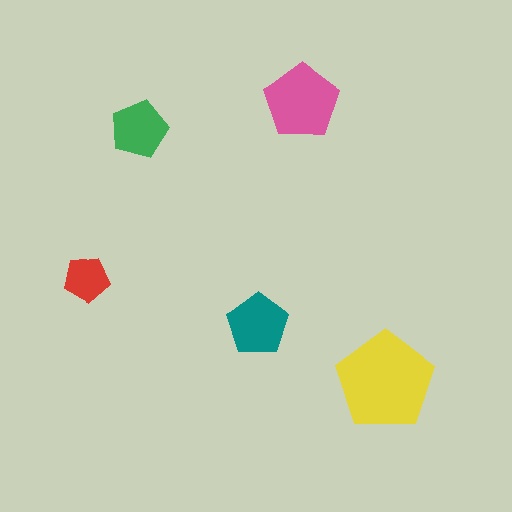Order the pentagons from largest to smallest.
the yellow one, the pink one, the teal one, the green one, the red one.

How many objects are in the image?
There are 5 objects in the image.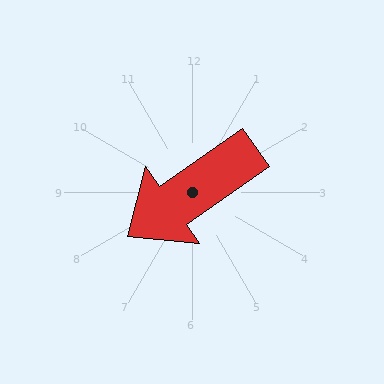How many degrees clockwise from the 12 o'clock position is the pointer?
Approximately 235 degrees.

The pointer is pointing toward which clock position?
Roughly 8 o'clock.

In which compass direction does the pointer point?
Southwest.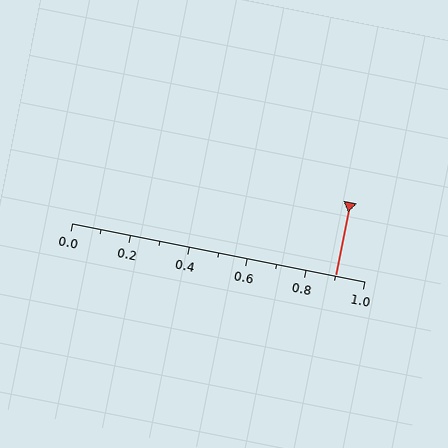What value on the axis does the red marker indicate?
The marker indicates approximately 0.9.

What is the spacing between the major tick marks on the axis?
The major ticks are spaced 0.2 apart.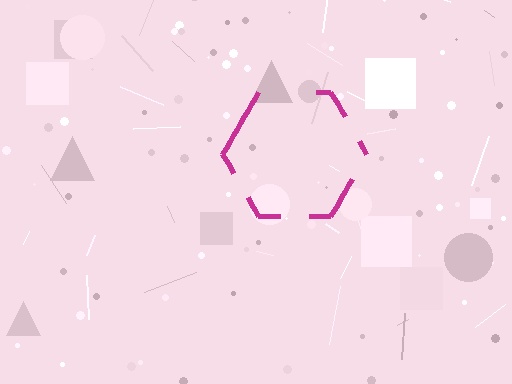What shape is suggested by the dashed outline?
The dashed outline suggests a hexagon.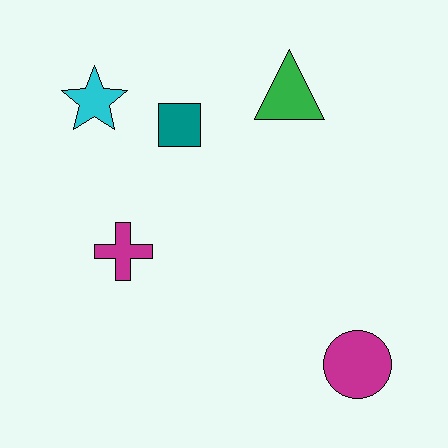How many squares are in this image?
There is 1 square.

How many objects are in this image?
There are 5 objects.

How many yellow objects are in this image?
There are no yellow objects.